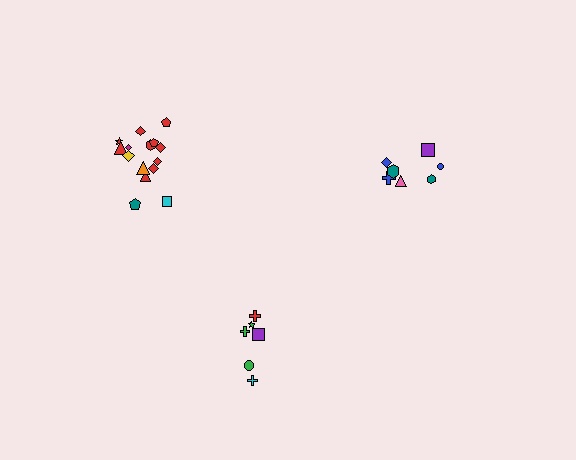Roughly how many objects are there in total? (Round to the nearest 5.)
Roughly 30 objects in total.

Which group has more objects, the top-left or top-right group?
The top-left group.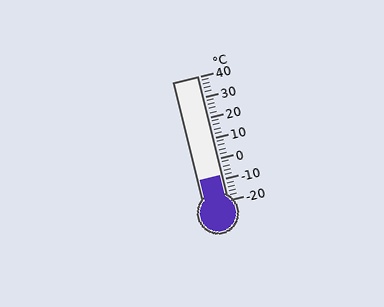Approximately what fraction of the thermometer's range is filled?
The thermometer is filled to approximately 20% of its range.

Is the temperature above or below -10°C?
The temperature is above -10°C.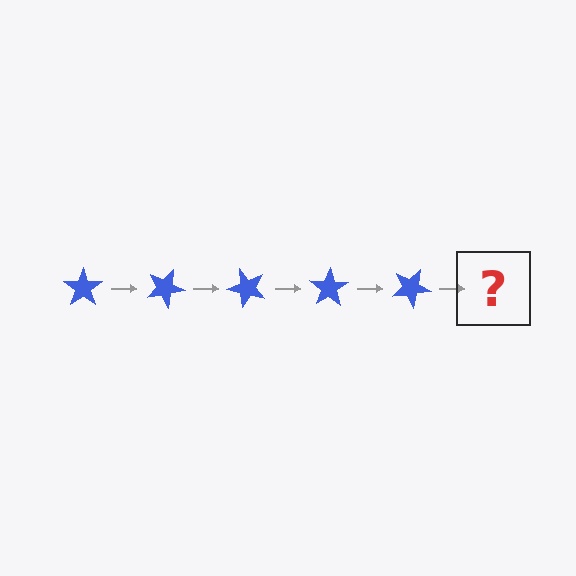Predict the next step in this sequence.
The next step is a blue star rotated 125 degrees.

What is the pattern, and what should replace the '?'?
The pattern is that the star rotates 25 degrees each step. The '?' should be a blue star rotated 125 degrees.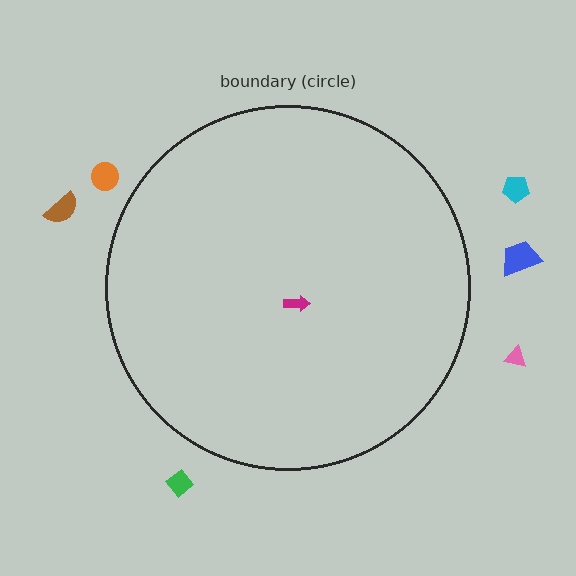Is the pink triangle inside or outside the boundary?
Outside.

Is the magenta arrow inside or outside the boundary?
Inside.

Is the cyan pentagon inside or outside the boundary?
Outside.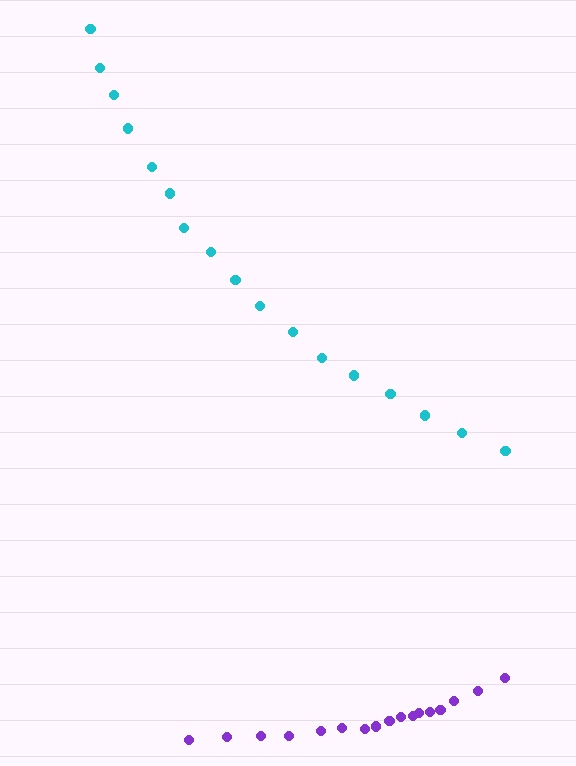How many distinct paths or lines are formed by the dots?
There are 2 distinct paths.